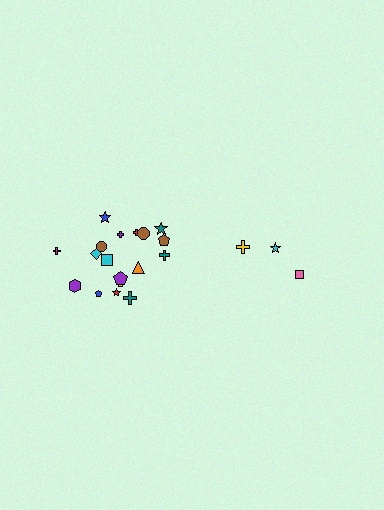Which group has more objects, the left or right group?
The left group.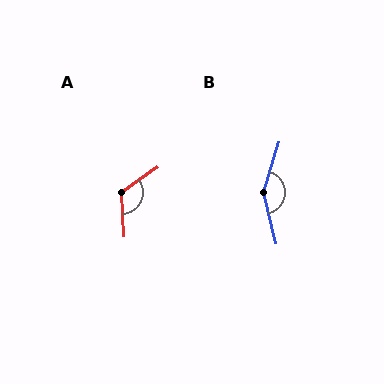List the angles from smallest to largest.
A (122°), B (149°).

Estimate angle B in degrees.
Approximately 149 degrees.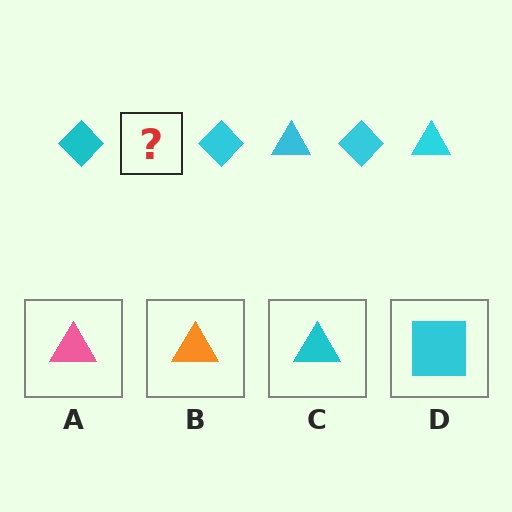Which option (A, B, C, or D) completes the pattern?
C.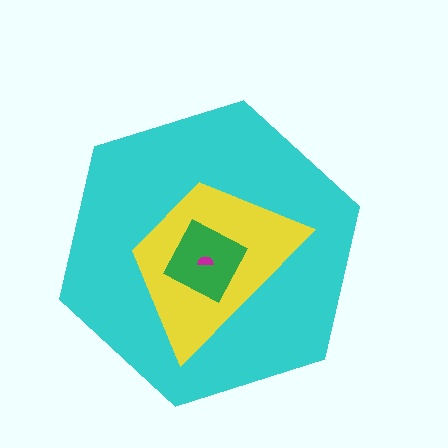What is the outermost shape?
The cyan hexagon.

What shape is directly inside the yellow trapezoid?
The green square.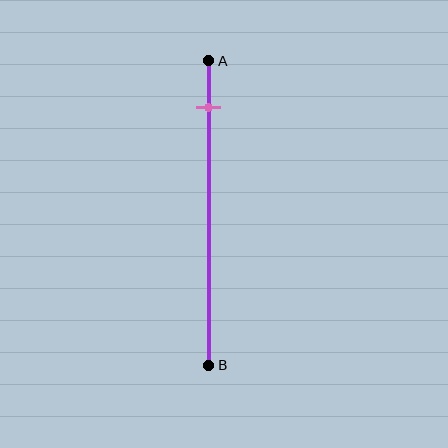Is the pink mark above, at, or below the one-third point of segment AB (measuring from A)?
The pink mark is above the one-third point of segment AB.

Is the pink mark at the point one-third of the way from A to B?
No, the mark is at about 15% from A, not at the 33% one-third point.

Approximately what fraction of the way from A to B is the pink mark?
The pink mark is approximately 15% of the way from A to B.